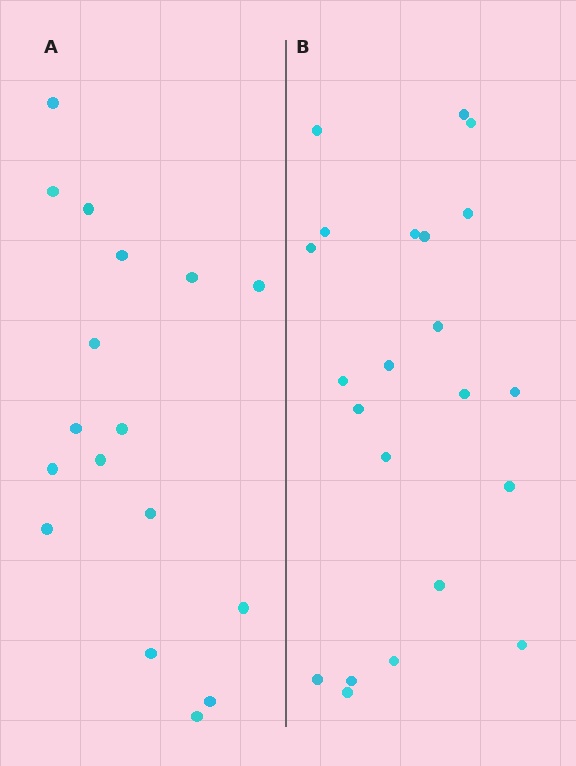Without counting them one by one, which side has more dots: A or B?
Region B (the right region) has more dots.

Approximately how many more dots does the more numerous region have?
Region B has about 5 more dots than region A.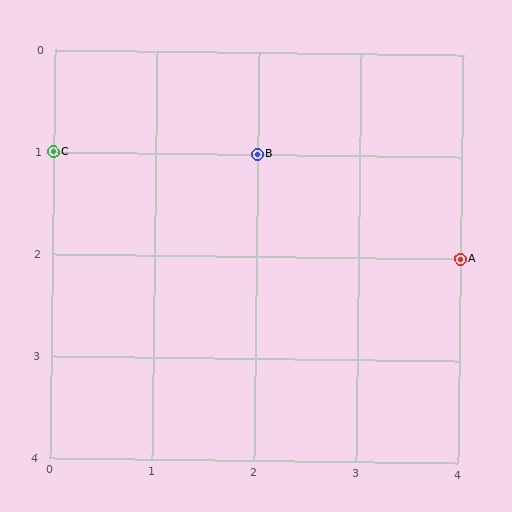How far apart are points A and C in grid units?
Points A and C are 4 columns and 1 row apart (about 4.1 grid units diagonally).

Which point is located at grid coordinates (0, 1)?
Point C is at (0, 1).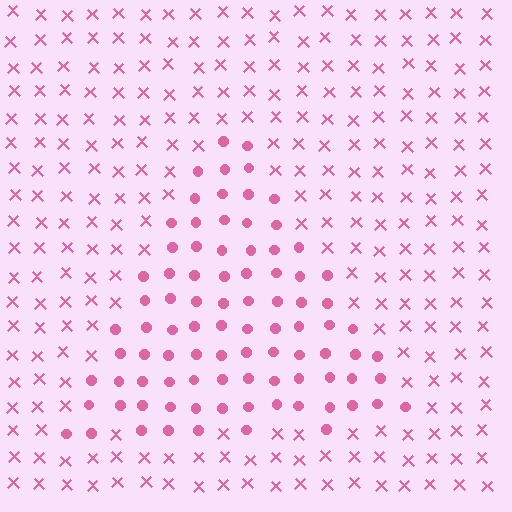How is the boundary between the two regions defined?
The boundary is defined by a change in element shape: circles inside vs. X marks outside. All elements share the same color and spacing.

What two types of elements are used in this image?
The image uses circles inside the triangle region and X marks outside it.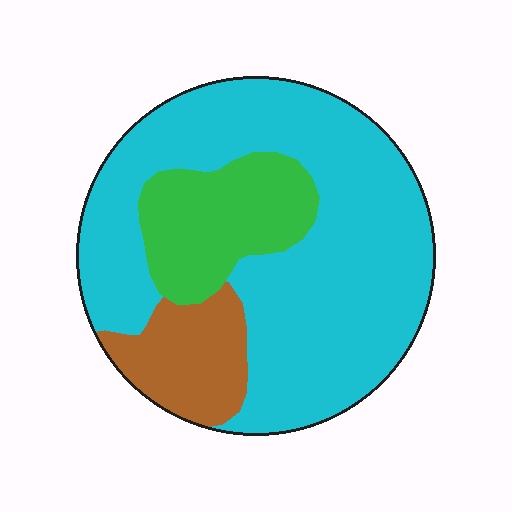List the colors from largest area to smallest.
From largest to smallest: cyan, green, brown.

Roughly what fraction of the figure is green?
Green takes up between a sixth and a third of the figure.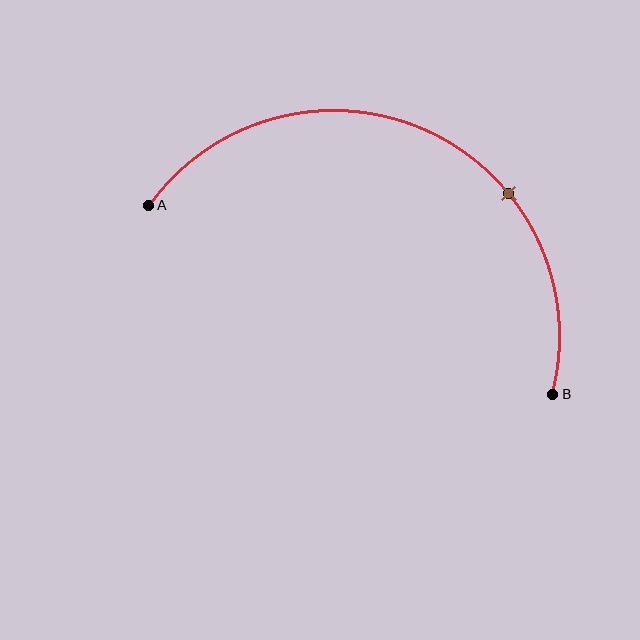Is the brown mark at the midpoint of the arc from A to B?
No. The brown mark lies on the arc but is closer to endpoint B. The arc midpoint would be at the point on the curve equidistant along the arc from both A and B.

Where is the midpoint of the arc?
The arc midpoint is the point on the curve farthest from the straight line joining A and B. It sits above that line.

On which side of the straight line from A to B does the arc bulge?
The arc bulges above the straight line connecting A and B.